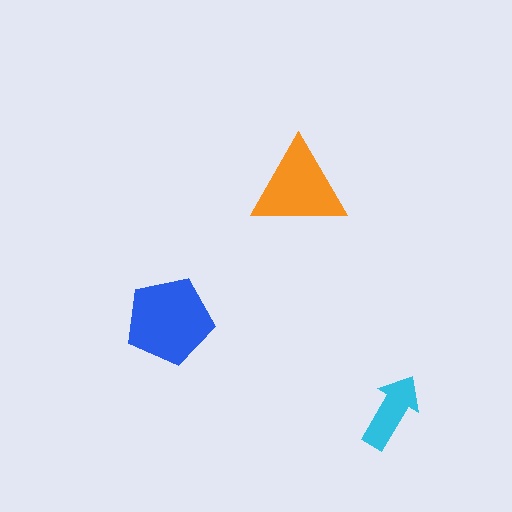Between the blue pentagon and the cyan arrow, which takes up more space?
The blue pentagon.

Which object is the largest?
The blue pentagon.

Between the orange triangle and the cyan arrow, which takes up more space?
The orange triangle.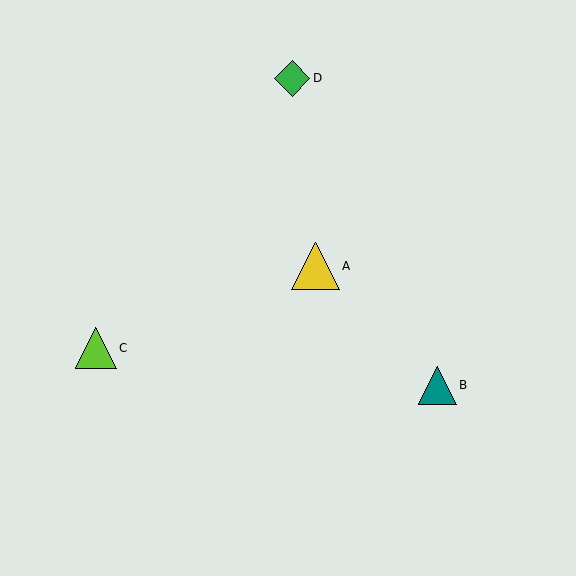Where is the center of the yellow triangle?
The center of the yellow triangle is at (315, 266).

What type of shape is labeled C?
Shape C is a lime triangle.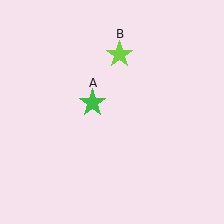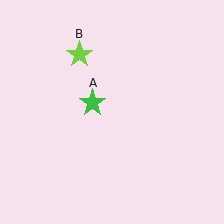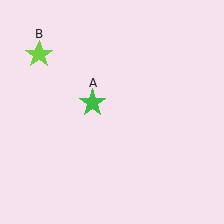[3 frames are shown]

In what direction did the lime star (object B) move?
The lime star (object B) moved left.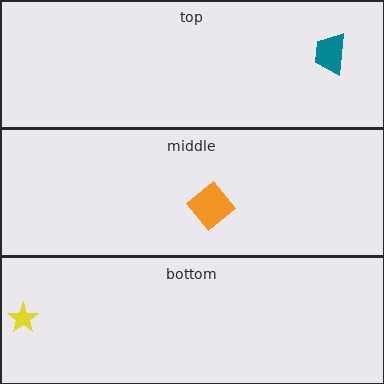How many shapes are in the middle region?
1.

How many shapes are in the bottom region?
1.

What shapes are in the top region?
The teal trapezoid.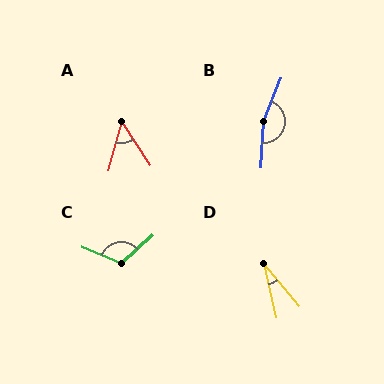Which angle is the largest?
B, at approximately 161 degrees.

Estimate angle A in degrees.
Approximately 48 degrees.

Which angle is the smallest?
D, at approximately 26 degrees.